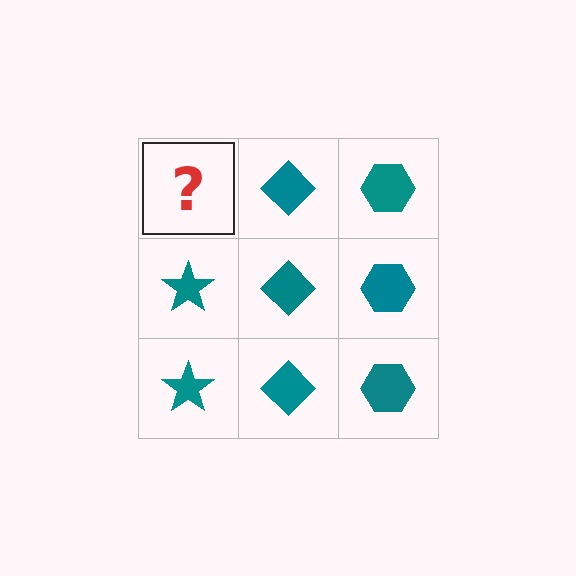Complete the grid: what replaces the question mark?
The question mark should be replaced with a teal star.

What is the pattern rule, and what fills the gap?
The rule is that each column has a consistent shape. The gap should be filled with a teal star.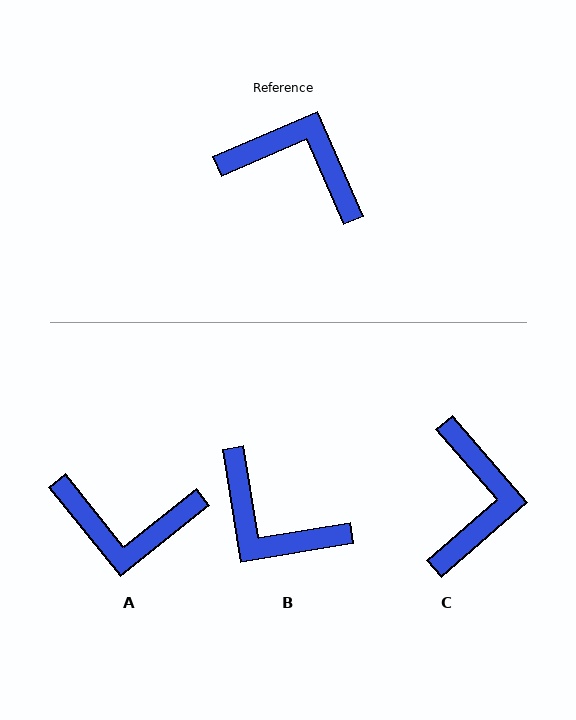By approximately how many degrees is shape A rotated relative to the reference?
Approximately 165 degrees clockwise.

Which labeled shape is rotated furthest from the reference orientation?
B, about 166 degrees away.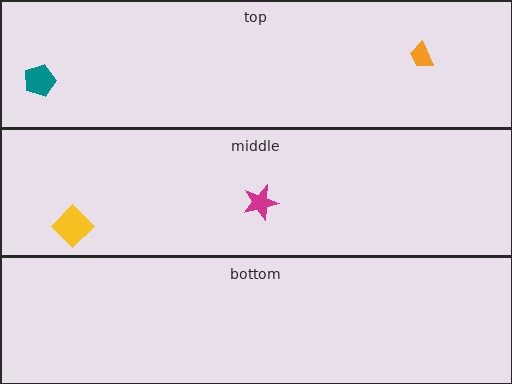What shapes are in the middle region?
The magenta star, the yellow diamond.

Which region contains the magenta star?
The middle region.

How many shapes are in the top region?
2.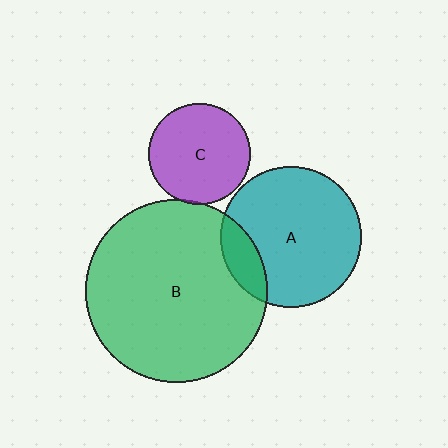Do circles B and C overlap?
Yes.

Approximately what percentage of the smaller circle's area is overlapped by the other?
Approximately 5%.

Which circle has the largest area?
Circle B (green).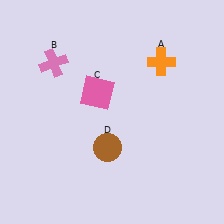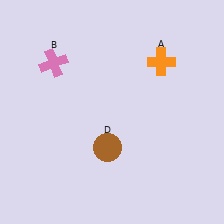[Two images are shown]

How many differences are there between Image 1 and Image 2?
There is 1 difference between the two images.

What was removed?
The pink square (C) was removed in Image 2.